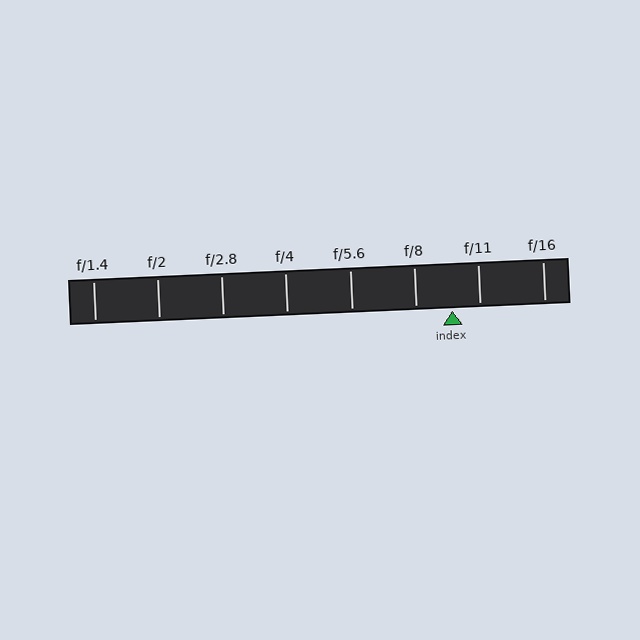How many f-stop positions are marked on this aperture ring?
There are 8 f-stop positions marked.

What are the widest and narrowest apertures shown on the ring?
The widest aperture shown is f/1.4 and the narrowest is f/16.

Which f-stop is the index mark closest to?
The index mark is closest to f/11.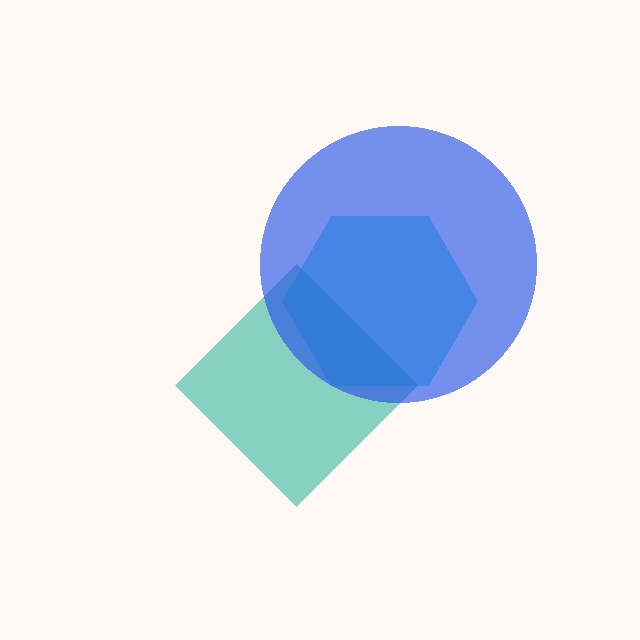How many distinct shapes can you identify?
There are 3 distinct shapes: a cyan hexagon, a teal diamond, a blue circle.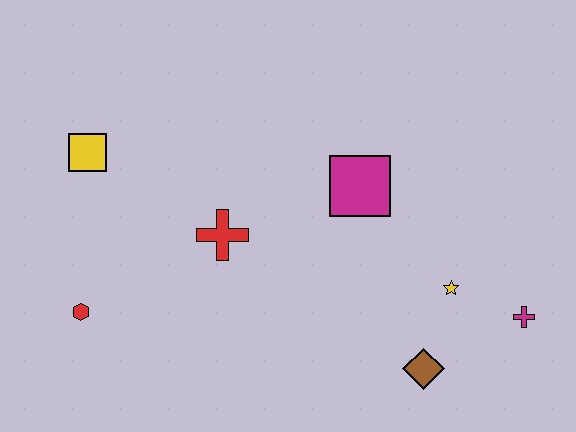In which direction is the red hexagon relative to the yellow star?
The red hexagon is to the left of the yellow star.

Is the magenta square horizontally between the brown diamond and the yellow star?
No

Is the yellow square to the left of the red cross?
Yes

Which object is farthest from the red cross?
The magenta cross is farthest from the red cross.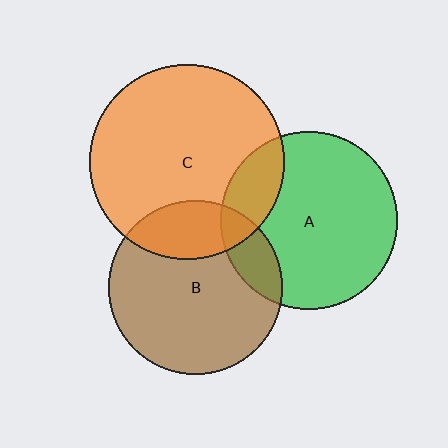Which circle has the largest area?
Circle C (orange).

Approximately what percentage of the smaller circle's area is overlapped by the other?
Approximately 15%.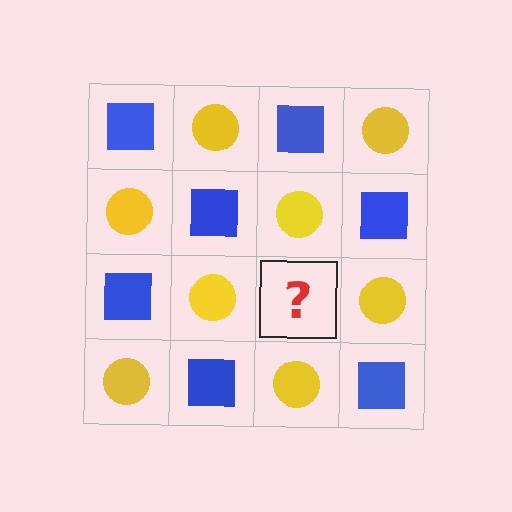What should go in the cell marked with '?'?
The missing cell should contain a blue square.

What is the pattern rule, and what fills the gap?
The rule is that it alternates blue square and yellow circle in a checkerboard pattern. The gap should be filled with a blue square.